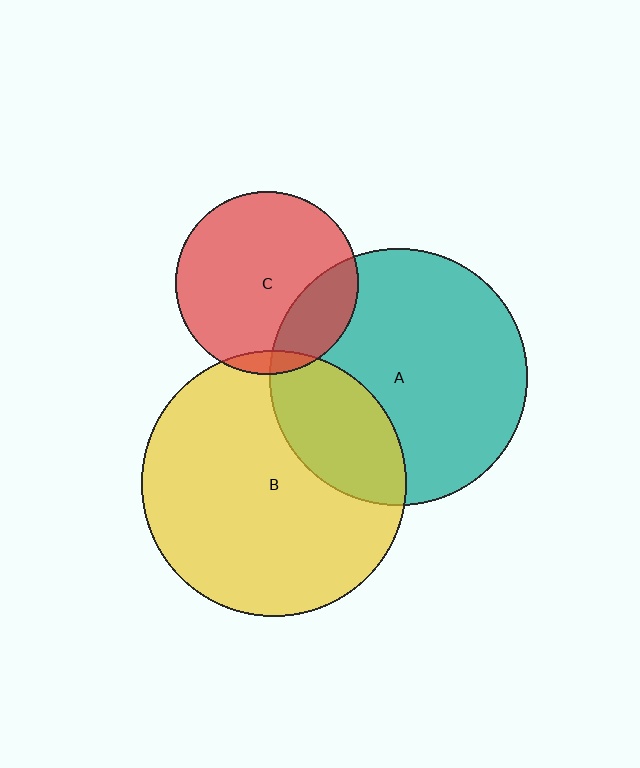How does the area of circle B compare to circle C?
Approximately 2.1 times.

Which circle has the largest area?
Circle B (yellow).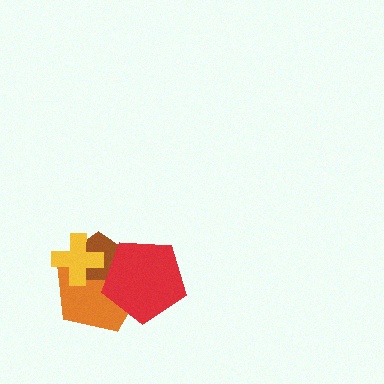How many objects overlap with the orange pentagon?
3 objects overlap with the orange pentagon.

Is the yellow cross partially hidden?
No, no other shape covers it.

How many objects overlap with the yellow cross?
2 objects overlap with the yellow cross.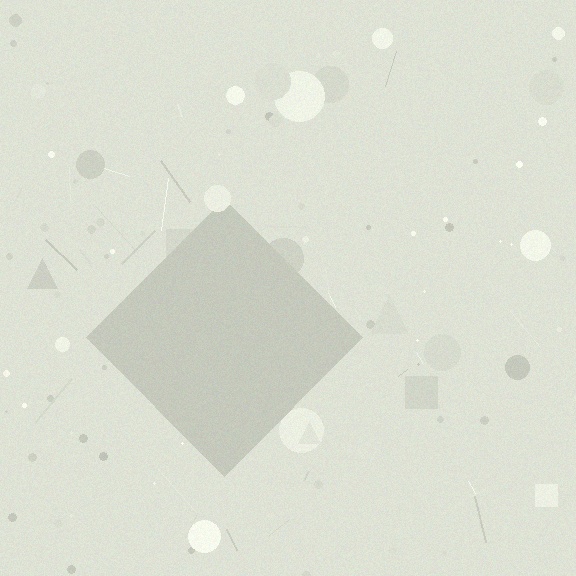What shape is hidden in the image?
A diamond is hidden in the image.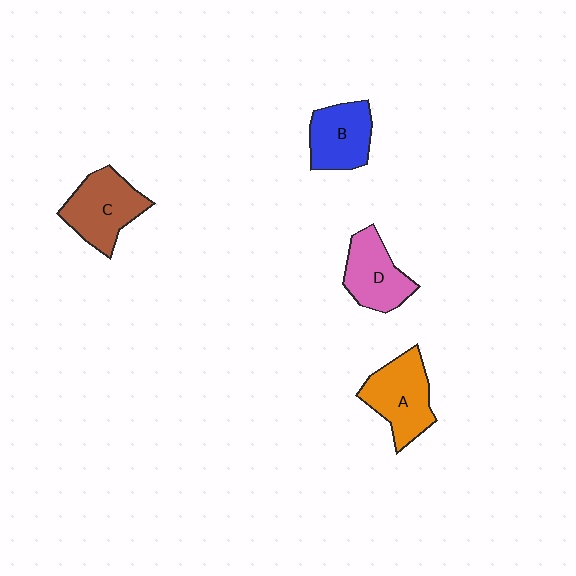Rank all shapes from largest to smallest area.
From largest to smallest: C (brown), A (orange), B (blue), D (pink).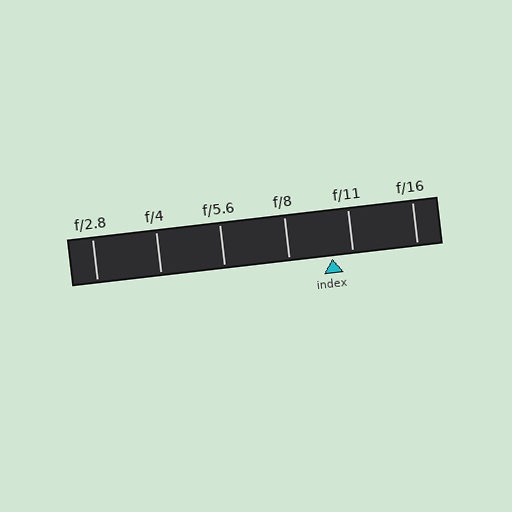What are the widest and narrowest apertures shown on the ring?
The widest aperture shown is f/2.8 and the narrowest is f/16.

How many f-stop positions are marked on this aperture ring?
There are 6 f-stop positions marked.